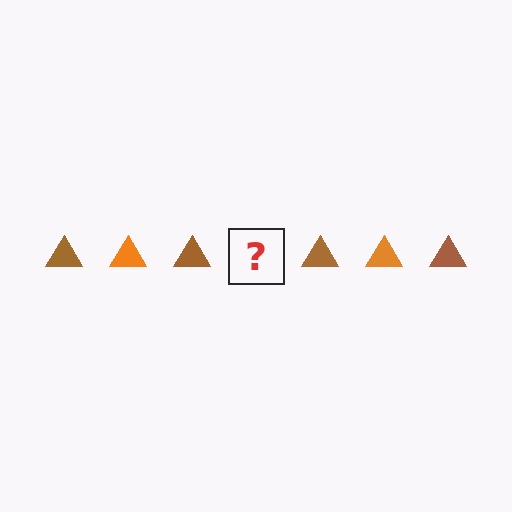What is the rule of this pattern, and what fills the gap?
The rule is that the pattern cycles through brown, orange triangles. The gap should be filled with an orange triangle.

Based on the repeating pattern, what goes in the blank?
The blank should be an orange triangle.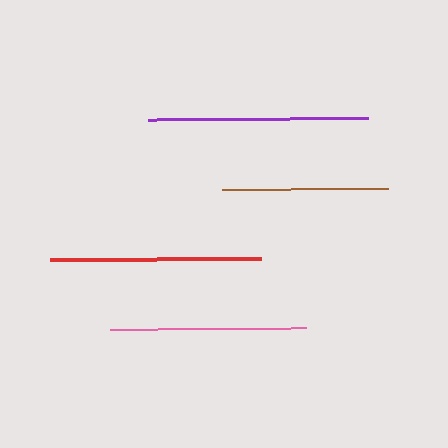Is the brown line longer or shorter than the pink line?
The pink line is longer than the brown line.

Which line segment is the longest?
The purple line is the longest at approximately 219 pixels.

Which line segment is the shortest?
The brown line is the shortest at approximately 166 pixels.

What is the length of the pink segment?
The pink segment is approximately 196 pixels long.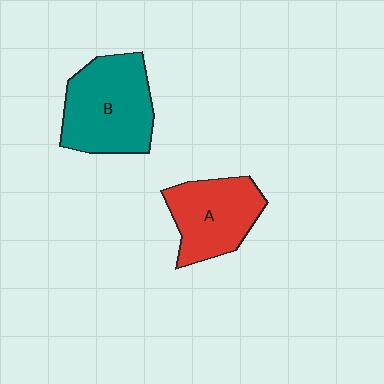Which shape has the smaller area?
Shape A (red).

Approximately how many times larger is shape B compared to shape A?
Approximately 1.3 times.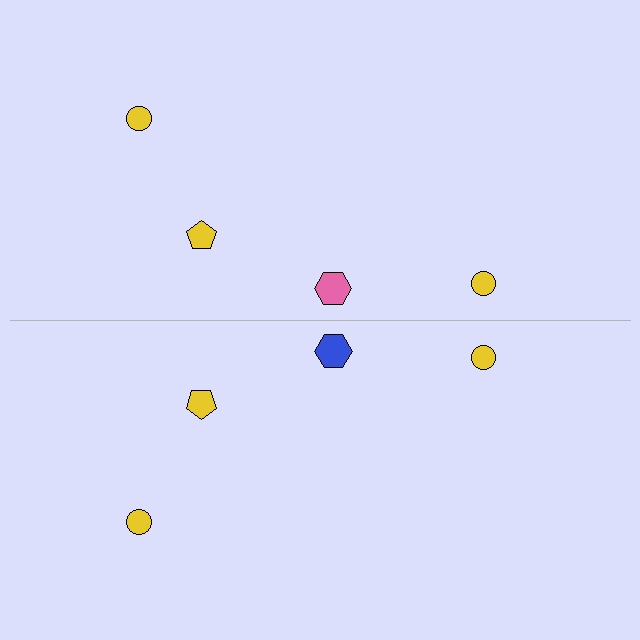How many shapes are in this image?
There are 8 shapes in this image.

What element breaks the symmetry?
The blue hexagon on the bottom side breaks the symmetry — its mirror counterpart is pink.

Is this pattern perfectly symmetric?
No, the pattern is not perfectly symmetric. The blue hexagon on the bottom side breaks the symmetry — its mirror counterpart is pink.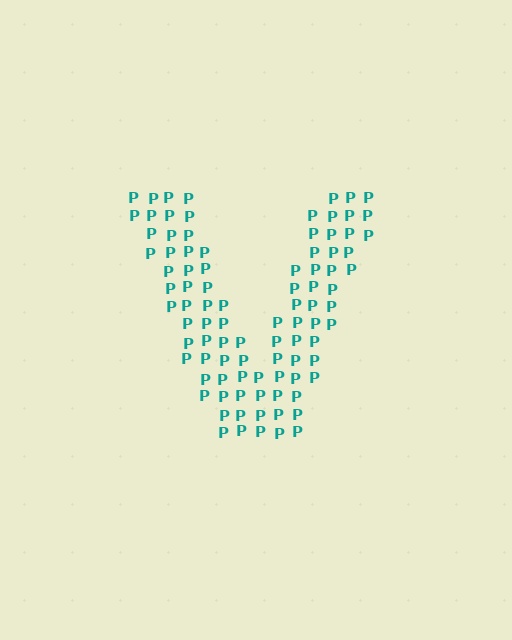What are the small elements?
The small elements are letter P's.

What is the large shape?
The large shape is the letter V.